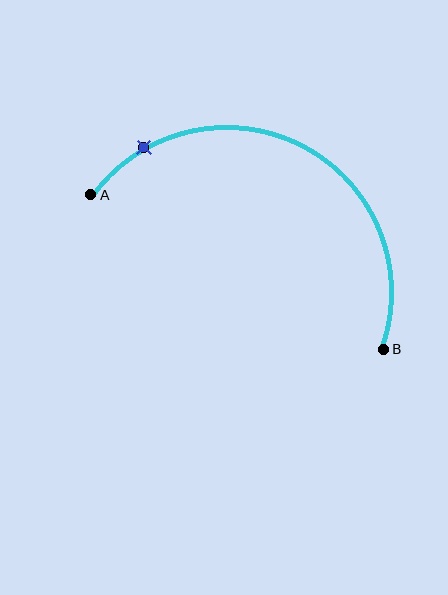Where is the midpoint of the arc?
The arc midpoint is the point on the curve farthest from the straight line joining A and B. It sits above that line.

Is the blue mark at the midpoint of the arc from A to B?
No. The blue mark lies on the arc but is closer to endpoint A. The arc midpoint would be at the point on the curve equidistant along the arc from both A and B.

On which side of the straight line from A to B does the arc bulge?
The arc bulges above the straight line connecting A and B.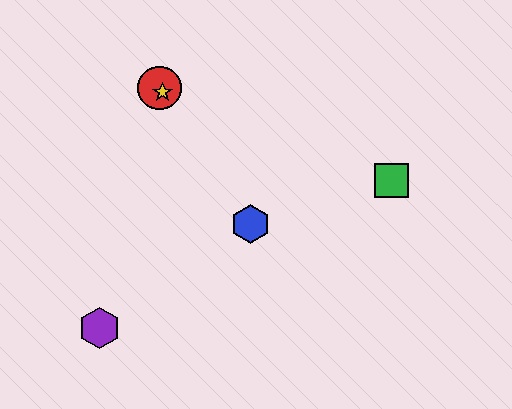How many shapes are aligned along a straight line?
3 shapes (the red circle, the blue hexagon, the yellow star) are aligned along a straight line.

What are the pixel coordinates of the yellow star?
The yellow star is at (162, 92).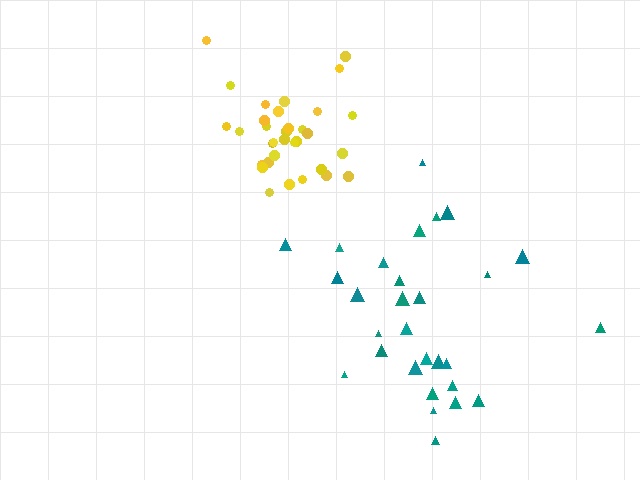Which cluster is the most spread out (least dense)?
Teal.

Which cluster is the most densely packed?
Yellow.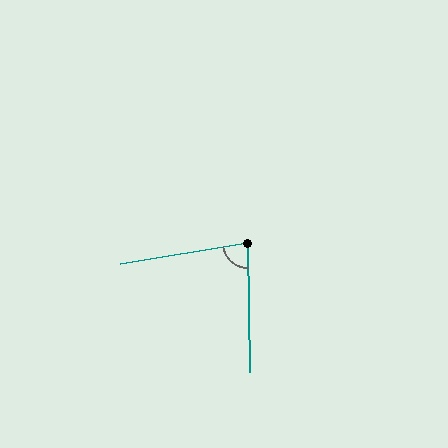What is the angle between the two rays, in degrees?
Approximately 81 degrees.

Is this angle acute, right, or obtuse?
It is acute.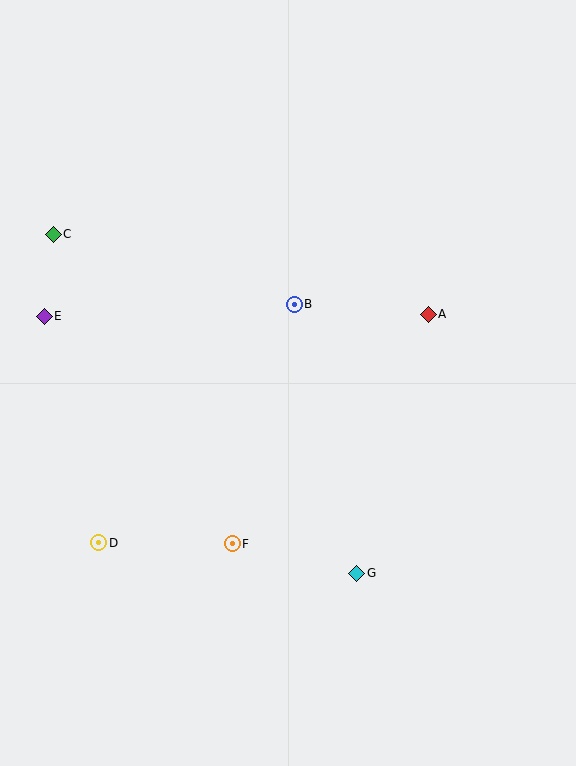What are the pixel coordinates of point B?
Point B is at (294, 304).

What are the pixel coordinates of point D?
Point D is at (99, 543).